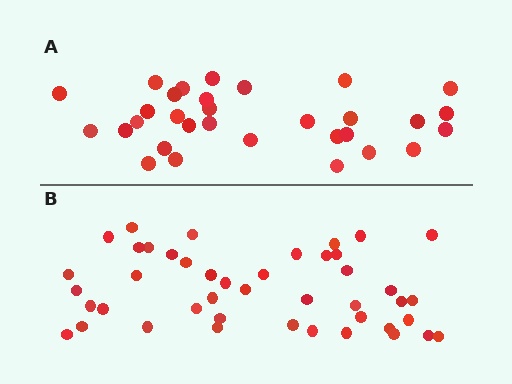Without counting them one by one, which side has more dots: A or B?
Region B (the bottom region) has more dots.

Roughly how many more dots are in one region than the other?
Region B has approximately 15 more dots than region A.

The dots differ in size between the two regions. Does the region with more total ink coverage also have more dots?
No. Region A has more total ink coverage because its dots are larger, but region B actually contains more individual dots. Total area can be misleading — the number of items is what matters here.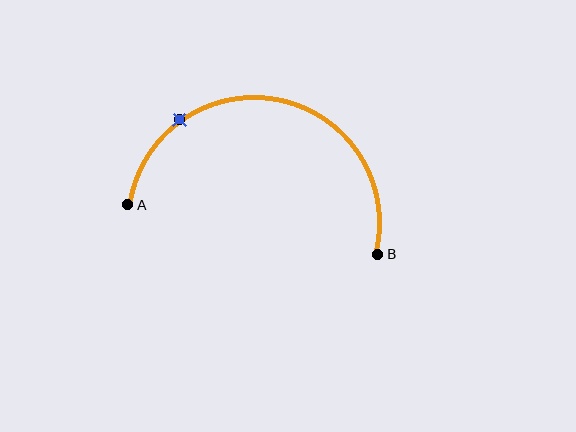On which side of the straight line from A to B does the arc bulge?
The arc bulges above the straight line connecting A and B.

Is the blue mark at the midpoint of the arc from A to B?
No. The blue mark lies on the arc but is closer to endpoint A. The arc midpoint would be at the point on the curve equidistant along the arc from both A and B.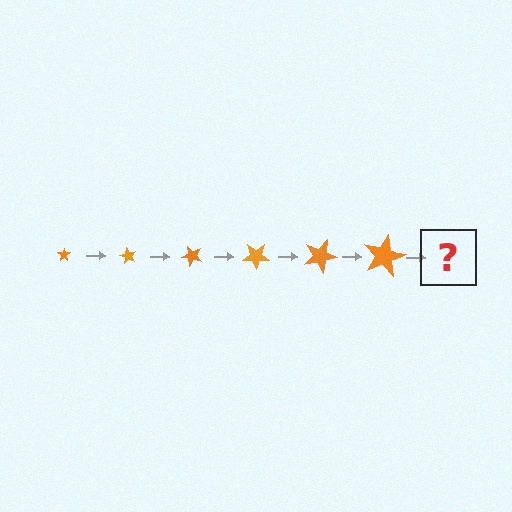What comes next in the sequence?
The next element should be a star, larger than the previous one and rotated 360 degrees from the start.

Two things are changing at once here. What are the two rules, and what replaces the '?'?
The two rules are that the star grows larger each step and it rotates 60 degrees each step. The '?' should be a star, larger than the previous one and rotated 360 degrees from the start.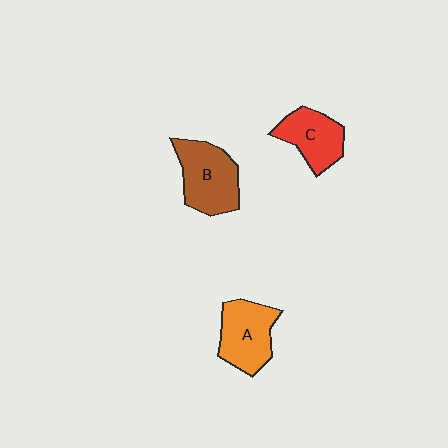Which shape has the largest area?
Shape B (brown).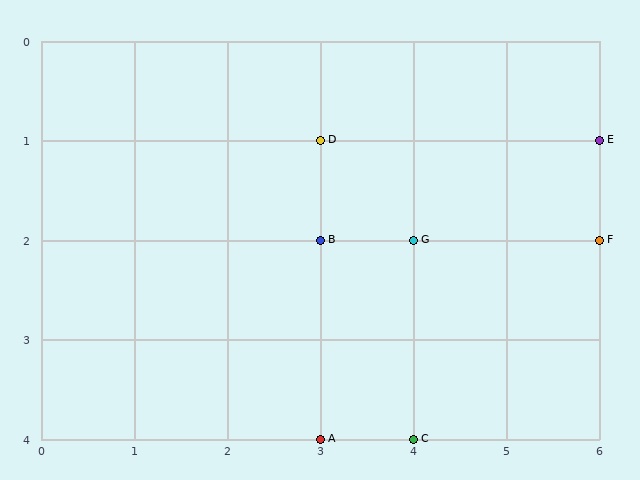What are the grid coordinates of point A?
Point A is at grid coordinates (3, 4).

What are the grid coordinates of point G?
Point G is at grid coordinates (4, 2).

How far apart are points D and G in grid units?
Points D and G are 1 column and 1 row apart (about 1.4 grid units diagonally).